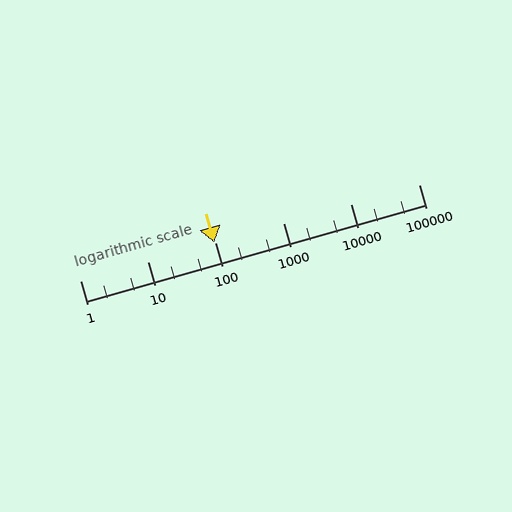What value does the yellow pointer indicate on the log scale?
The pointer indicates approximately 96.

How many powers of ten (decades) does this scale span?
The scale spans 5 decades, from 1 to 100000.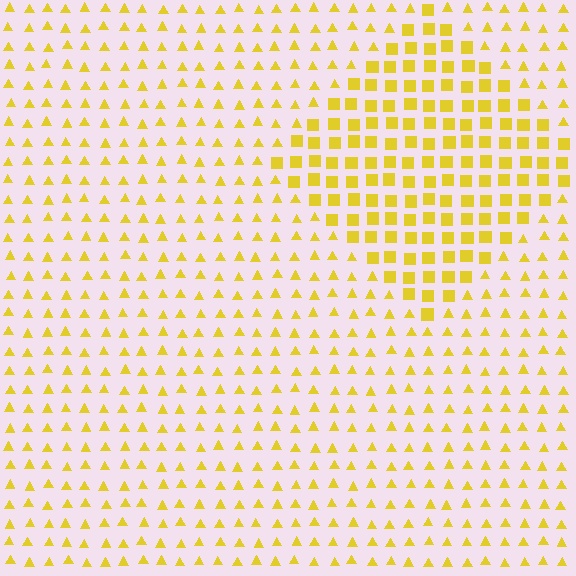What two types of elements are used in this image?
The image uses squares inside the diamond region and triangles outside it.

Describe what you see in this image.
The image is filled with small yellow elements arranged in a uniform grid. A diamond-shaped region contains squares, while the surrounding area contains triangles. The boundary is defined purely by the change in element shape.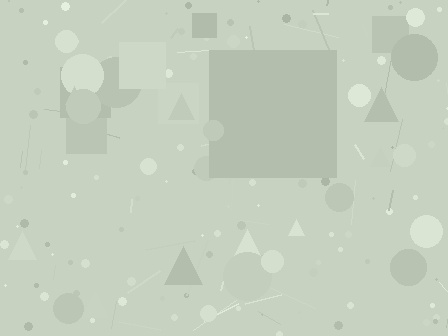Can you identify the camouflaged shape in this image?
The camouflaged shape is a square.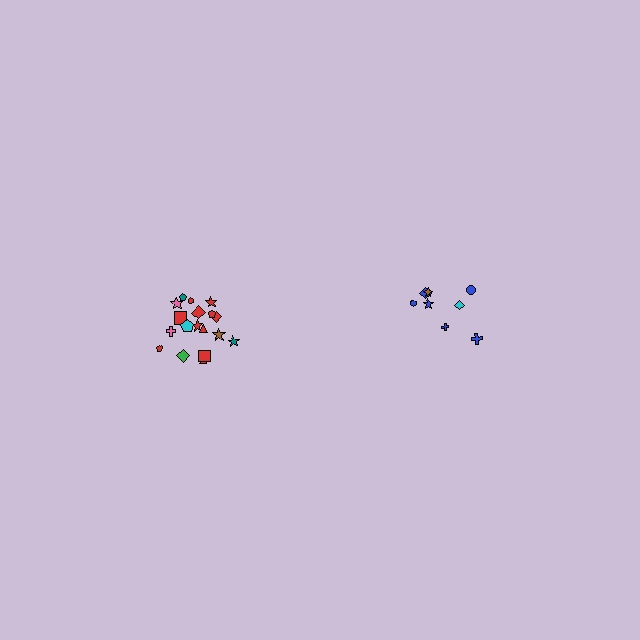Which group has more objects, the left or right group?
The left group.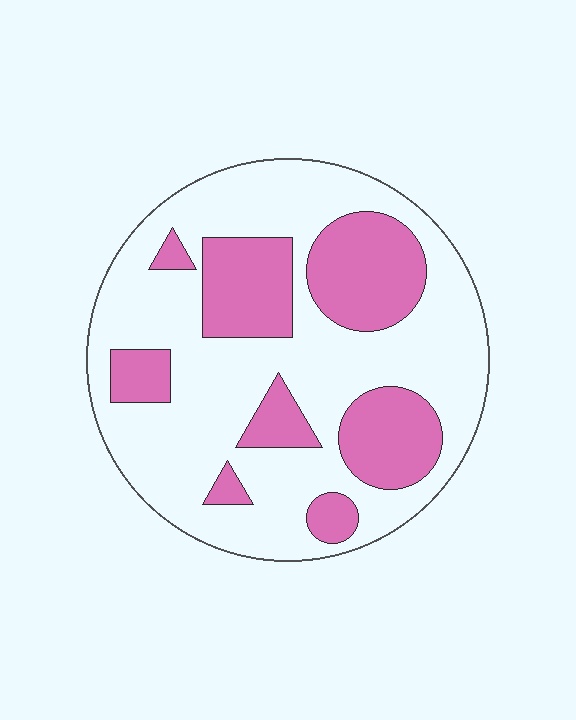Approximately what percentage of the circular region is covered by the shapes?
Approximately 30%.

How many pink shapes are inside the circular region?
8.